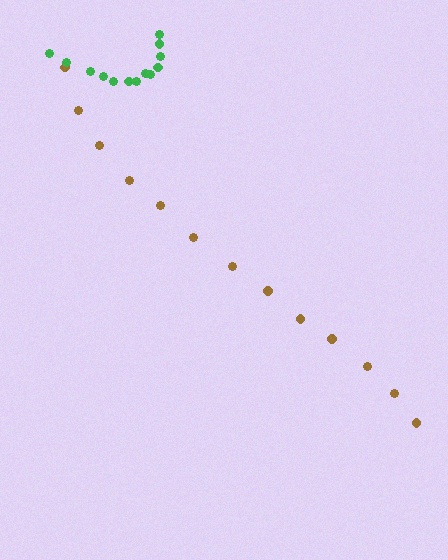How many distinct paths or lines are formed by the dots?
There are 2 distinct paths.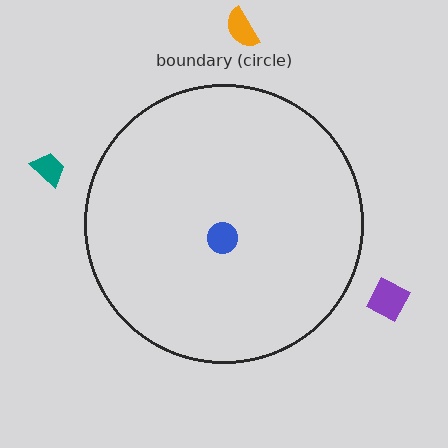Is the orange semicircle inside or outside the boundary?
Outside.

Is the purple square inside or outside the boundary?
Outside.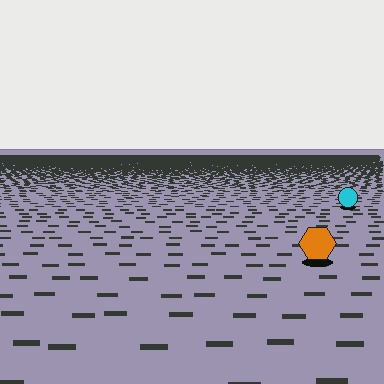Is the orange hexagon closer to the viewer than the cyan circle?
Yes. The orange hexagon is closer — you can tell from the texture gradient: the ground texture is coarser near it.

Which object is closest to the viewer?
The orange hexagon is closest. The texture marks near it are larger and more spread out.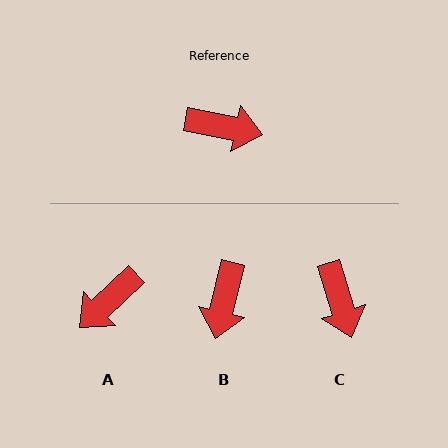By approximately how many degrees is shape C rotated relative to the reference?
Approximately 62 degrees clockwise.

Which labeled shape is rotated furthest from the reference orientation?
A, about 125 degrees away.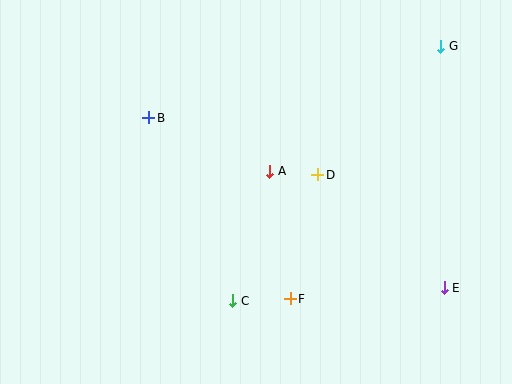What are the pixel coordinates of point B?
Point B is at (149, 118).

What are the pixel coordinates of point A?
Point A is at (270, 171).